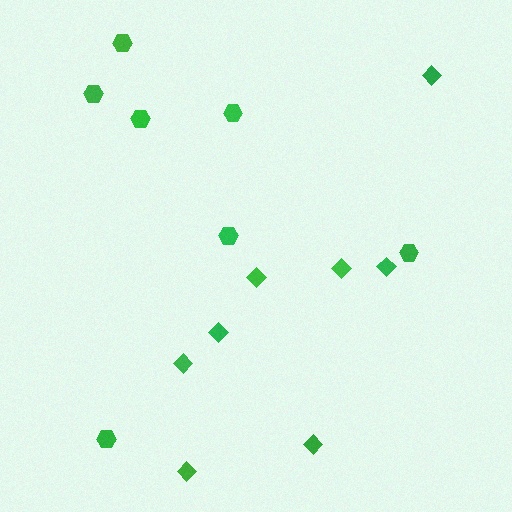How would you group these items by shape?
There are 2 groups: one group of diamonds (8) and one group of hexagons (7).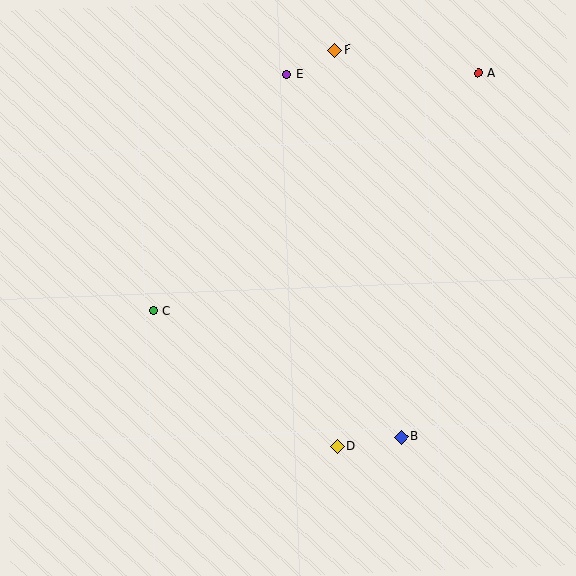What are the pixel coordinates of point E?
Point E is at (286, 75).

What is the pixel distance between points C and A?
The distance between C and A is 403 pixels.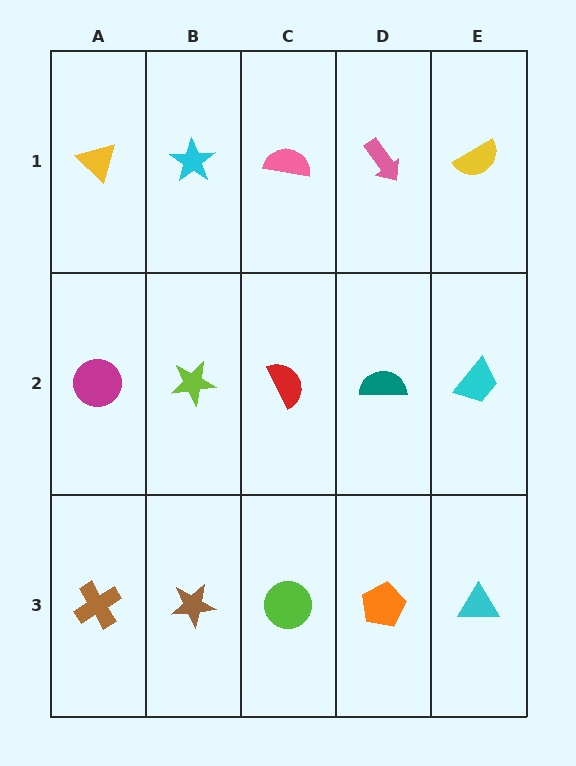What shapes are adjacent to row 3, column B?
A lime star (row 2, column B), a brown cross (row 3, column A), a lime circle (row 3, column C).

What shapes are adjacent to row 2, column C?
A pink semicircle (row 1, column C), a lime circle (row 3, column C), a lime star (row 2, column B), a teal semicircle (row 2, column D).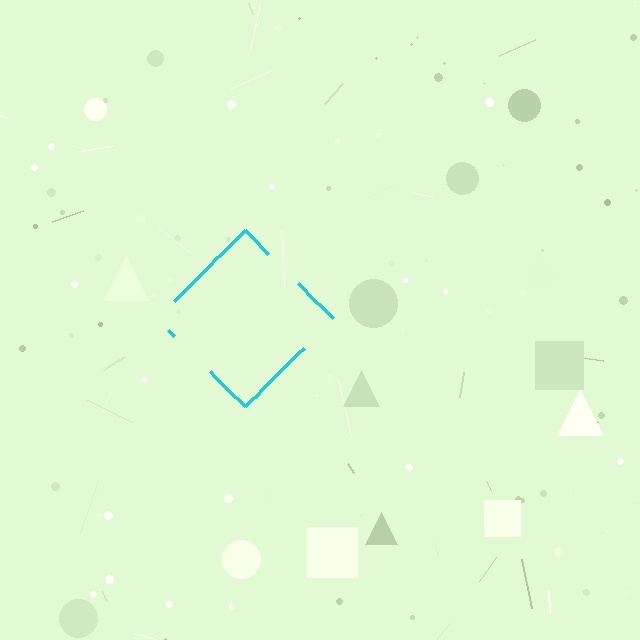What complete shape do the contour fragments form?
The contour fragments form a diamond.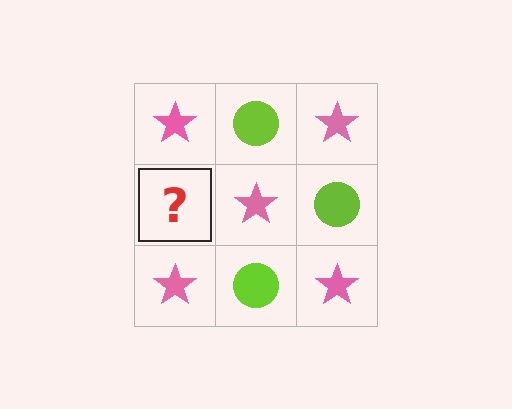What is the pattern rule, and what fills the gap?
The rule is that it alternates pink star and lime circle in a checkerboard pattern. The gap should be filled with a lime circle.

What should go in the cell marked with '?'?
The missing cell should contain a lime circle.